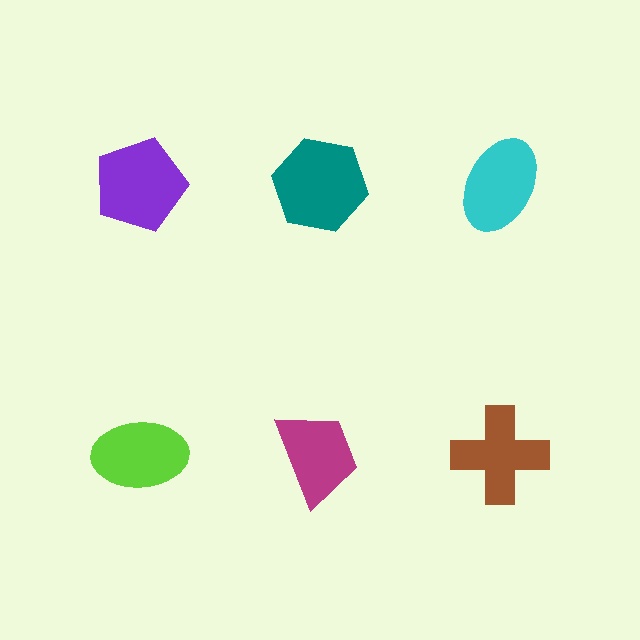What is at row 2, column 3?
A brown cross.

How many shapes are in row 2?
3 shapes.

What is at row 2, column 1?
A lime ellipse.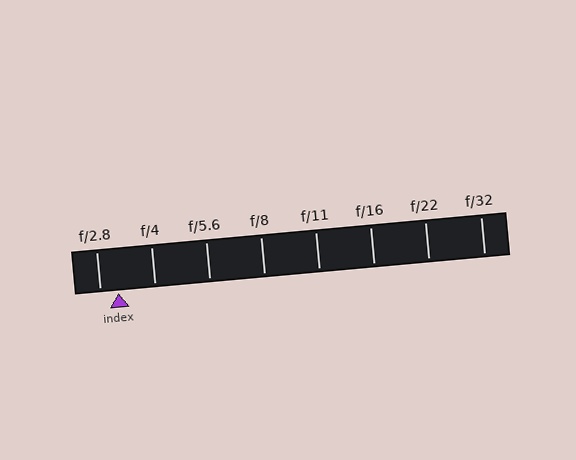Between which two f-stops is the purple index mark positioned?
The index mark is between f/2.8 and f/4.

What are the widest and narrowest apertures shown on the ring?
The widest aperture shown is f/2.8 and the narrowest is f/32.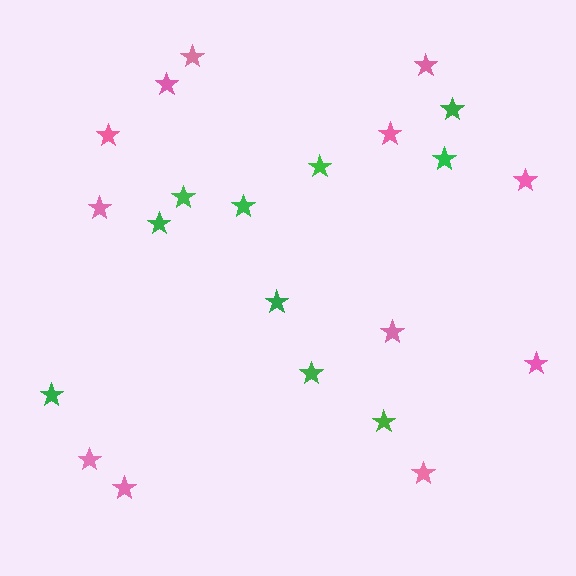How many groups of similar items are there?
There are 2 groups: one group of green stars (10) and one group of pink stars (12).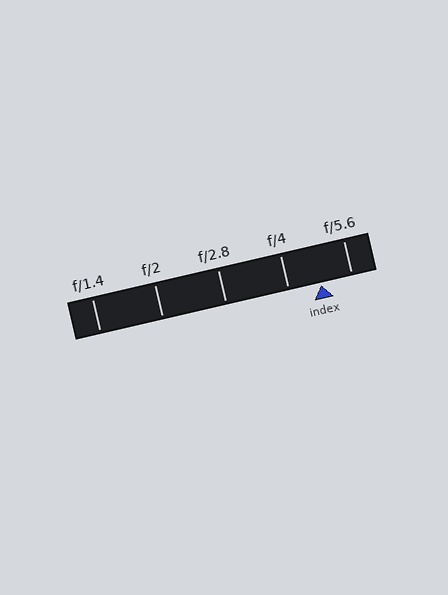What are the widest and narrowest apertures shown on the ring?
The widest aperture shown is f/1.4 and the narrowest is f/5.6.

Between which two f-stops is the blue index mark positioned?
The index mark is between f/4 and f/5.6.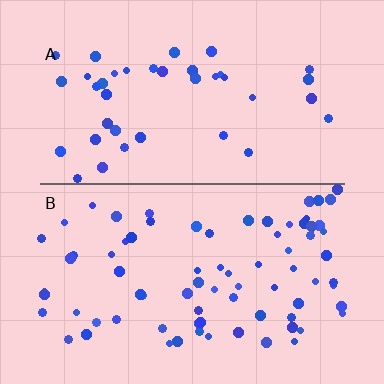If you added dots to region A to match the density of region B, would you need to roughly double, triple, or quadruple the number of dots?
Approximately double.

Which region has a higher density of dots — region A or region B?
B (the bottom).